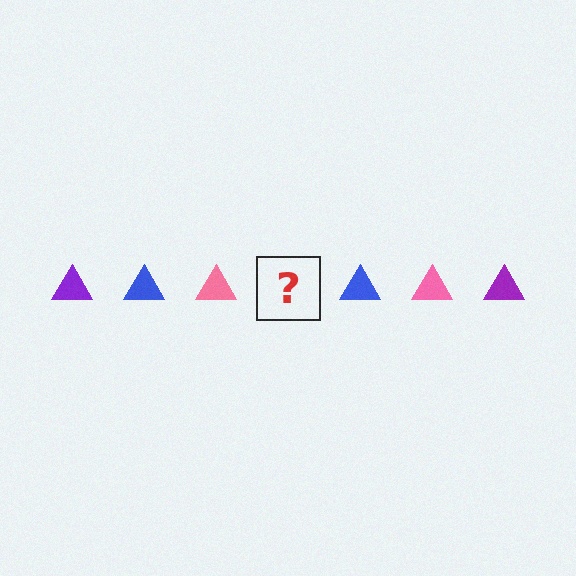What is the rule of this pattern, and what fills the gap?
The rule is that the pattern cycles through purple, blue, pink triangles. The gap should be filled with a purple triangle.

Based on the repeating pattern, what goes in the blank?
The blank should be a purple triangle.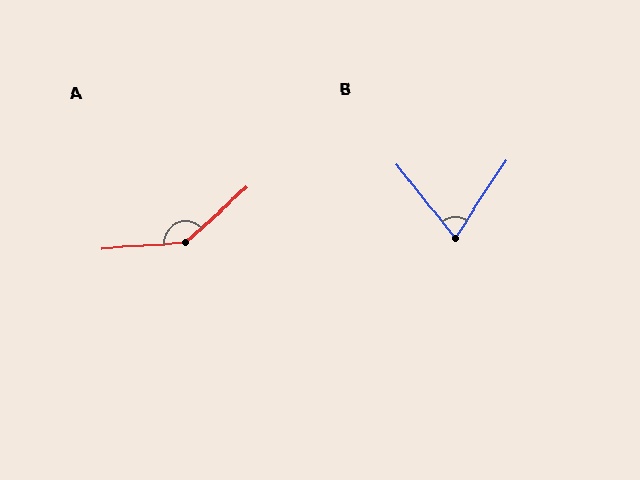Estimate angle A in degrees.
Approximately 141 degrees.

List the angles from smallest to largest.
B (72°), A (141°).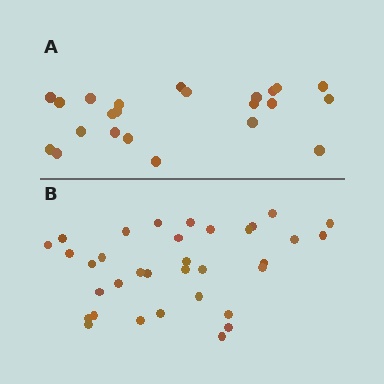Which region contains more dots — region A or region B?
Region B (the bottom region) has more dots.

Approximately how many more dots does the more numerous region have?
Region B has roughly 12 or so more dots than region A.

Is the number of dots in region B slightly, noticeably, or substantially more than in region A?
Region B has substantially more. The ratio is roughly 1.5 to 1.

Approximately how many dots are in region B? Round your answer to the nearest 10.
About 30 dots. (The exact count is 34, which rounds to 30.)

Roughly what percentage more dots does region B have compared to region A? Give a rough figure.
About 50% more.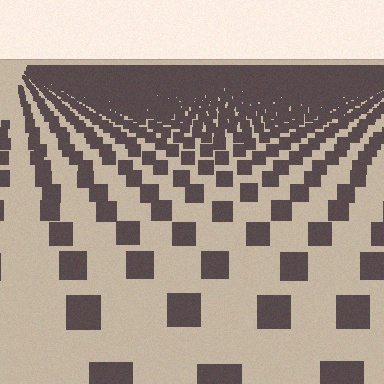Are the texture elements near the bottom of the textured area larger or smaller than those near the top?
Larger. Near the bottom, elements are closer to the viewer and appear at a bigger on-screen size.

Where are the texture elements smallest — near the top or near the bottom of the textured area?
Near the top.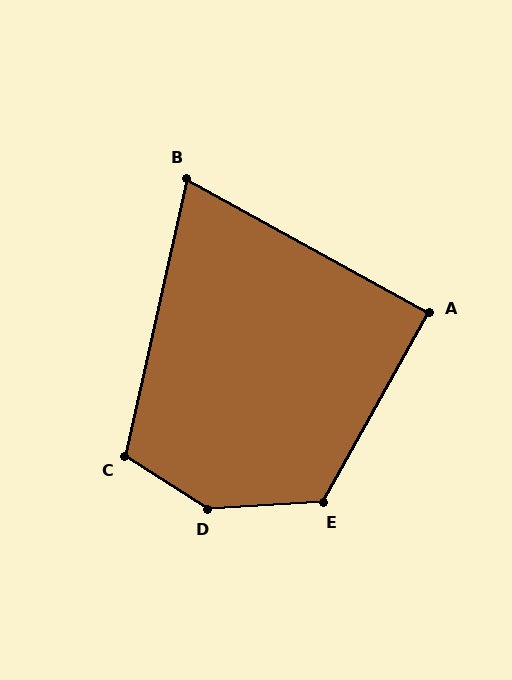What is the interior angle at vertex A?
Approximately 90 degrees (approximately right).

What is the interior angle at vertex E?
Approximately 123 degrees (obtuse).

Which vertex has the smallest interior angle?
B, at approximately 74 degrees.